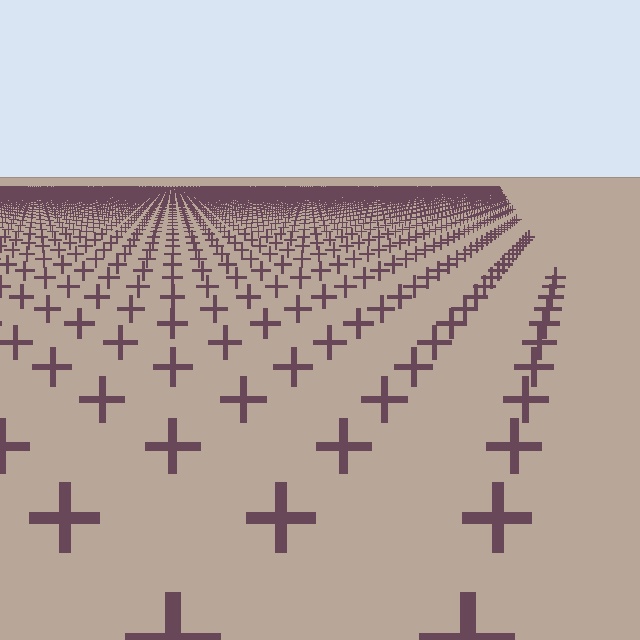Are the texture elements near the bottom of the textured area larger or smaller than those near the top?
Larger. Near the bottom, elements are closer to the viewer and appear at a bigger on-screen size.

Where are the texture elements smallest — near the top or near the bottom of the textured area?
Near the top.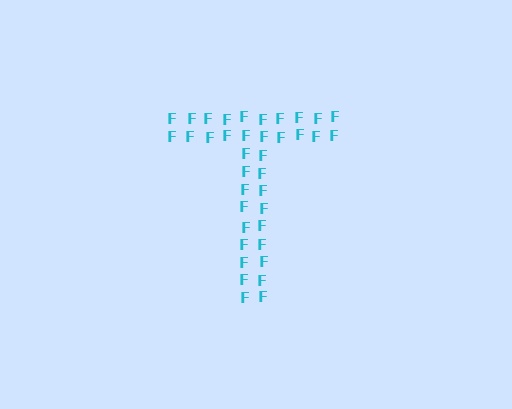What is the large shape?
The large shape is the letter T.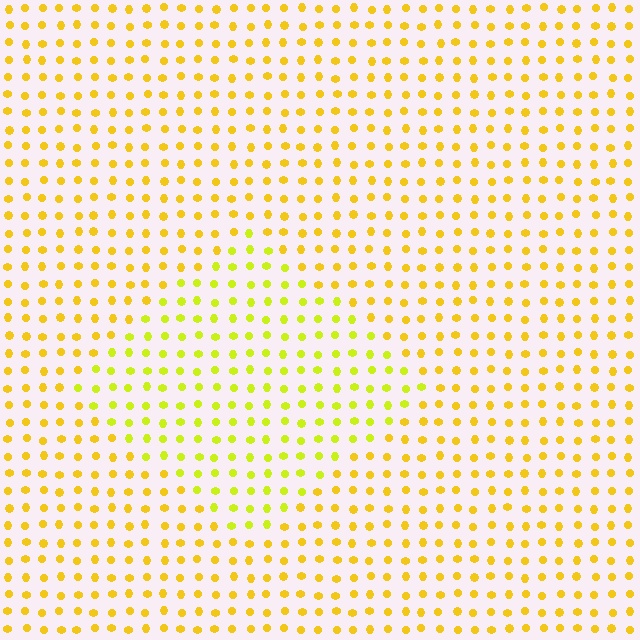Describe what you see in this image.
The image is filled with small yellow elements in a uniform arrangement. A diamond-shaped region is visible where the elements are tinted to a slightly different hue, forming a subtle color boundary.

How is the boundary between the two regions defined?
The boundary is defined purely by a slight shift in hue (about 23 degrees). Spacing, size, and orientation are identical on both sides.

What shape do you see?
I see a diamond.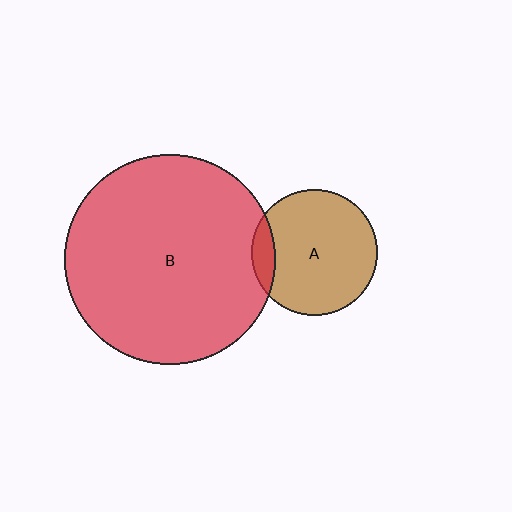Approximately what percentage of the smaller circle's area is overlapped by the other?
Approximately 10%.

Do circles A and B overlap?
Yes.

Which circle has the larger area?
Circle B (red).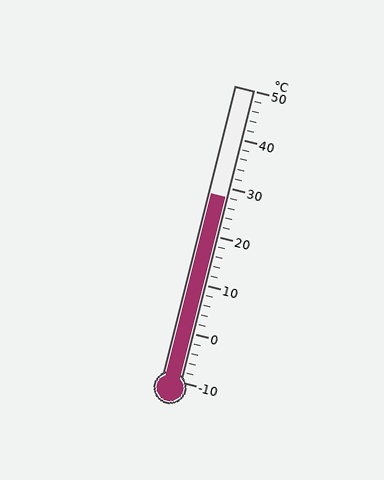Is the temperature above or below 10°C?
The temperature is above 10°C.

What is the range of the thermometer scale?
The thermometer scale ranges from -10°C to 50°C.